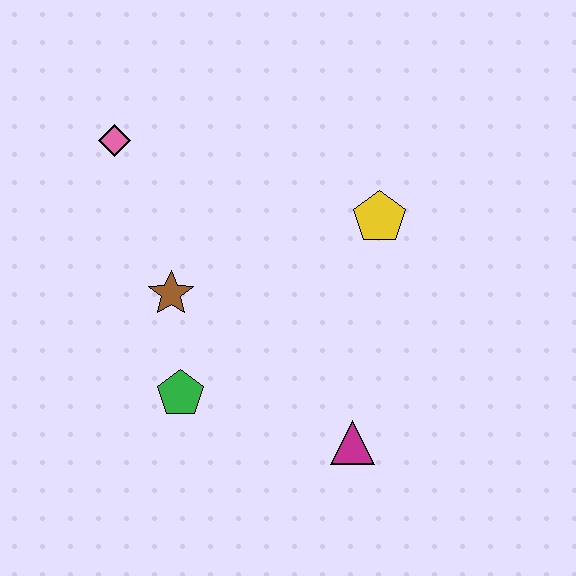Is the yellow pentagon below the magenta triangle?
No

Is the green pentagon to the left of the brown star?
No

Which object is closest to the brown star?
The green pentagon is closest to the brown star.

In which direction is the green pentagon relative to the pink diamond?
The green pentagon is below the pink diamond.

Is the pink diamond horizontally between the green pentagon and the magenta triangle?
No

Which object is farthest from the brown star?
The magenta triangle is farthest from the brown star.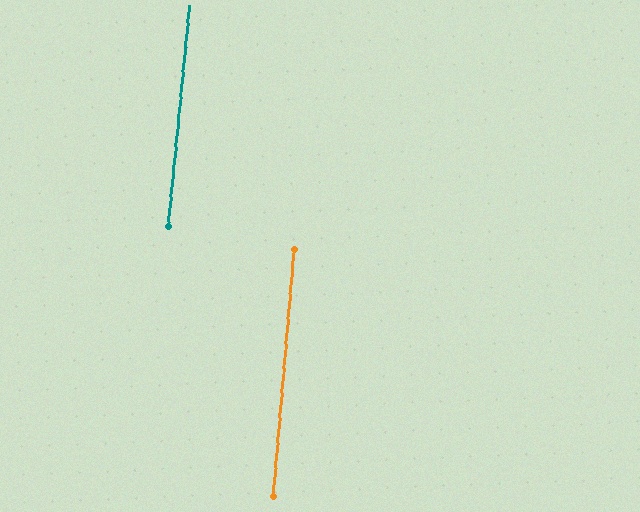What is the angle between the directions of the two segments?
Approximately 1 degree.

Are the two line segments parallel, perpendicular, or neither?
Parallel — their directions differ by only 0.6°.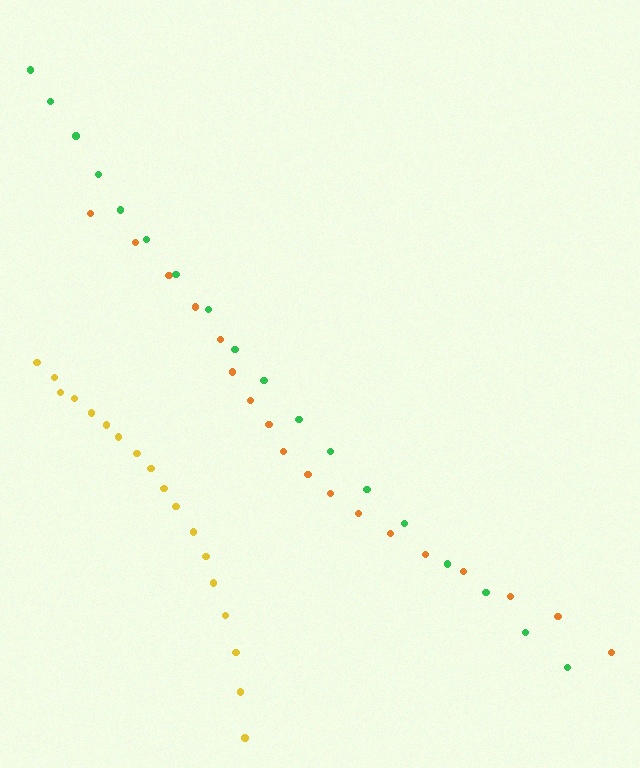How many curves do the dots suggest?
There are 3 distinct paths.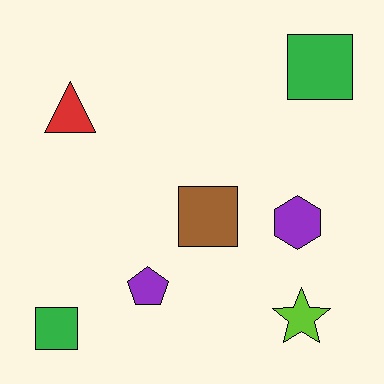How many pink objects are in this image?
There are no pink objects.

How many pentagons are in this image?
There is 1 pentagon.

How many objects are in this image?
There are 7 objects.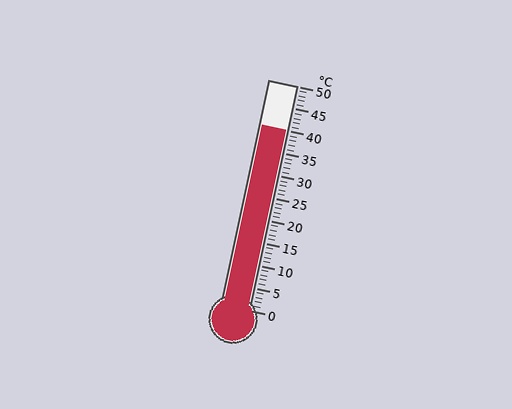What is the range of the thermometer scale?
The thermometer scale ranges from 0°C to 50°C.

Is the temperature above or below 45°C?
The temperature is below 45°C.